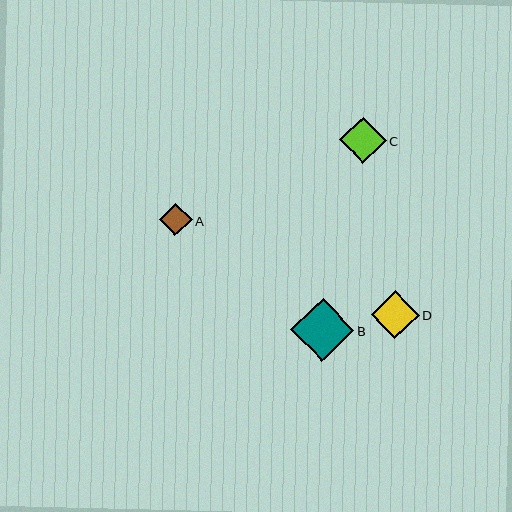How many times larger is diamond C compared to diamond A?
Diamond C is approximately 1.4 times the size of diamond A.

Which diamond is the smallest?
Diamond A is the smallest with a size of approximately 33 pixels.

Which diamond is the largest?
Diamond B is the largest with a size of approximately 63 pixels.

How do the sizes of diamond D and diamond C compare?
Diamond D and diamond C are approximately the same size.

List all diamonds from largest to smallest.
From largest to smallest: B, D, C, A.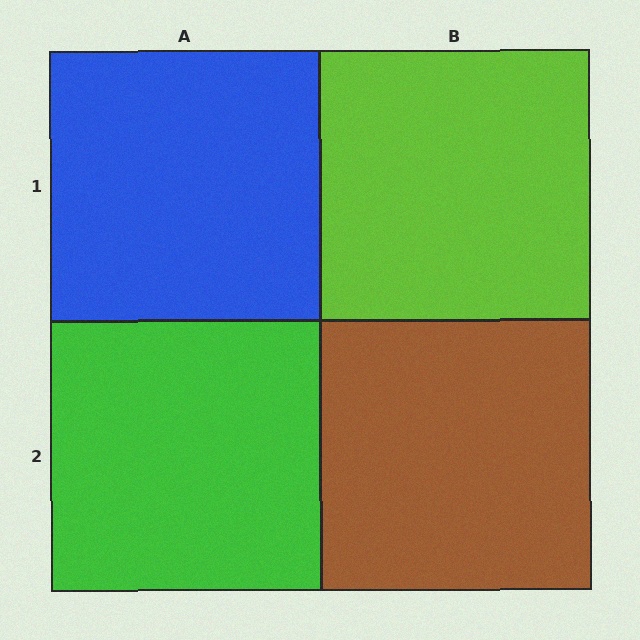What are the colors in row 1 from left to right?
Blue, lime.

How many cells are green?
1 cell is green.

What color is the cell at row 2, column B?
Brown.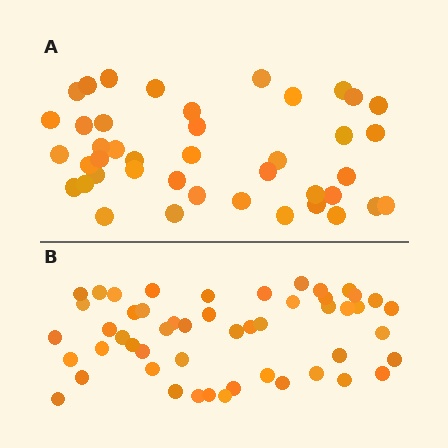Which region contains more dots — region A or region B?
Region B (the bottom region) has more dots.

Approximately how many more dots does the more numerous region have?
Region B has roughly 8 or so more dots than region A.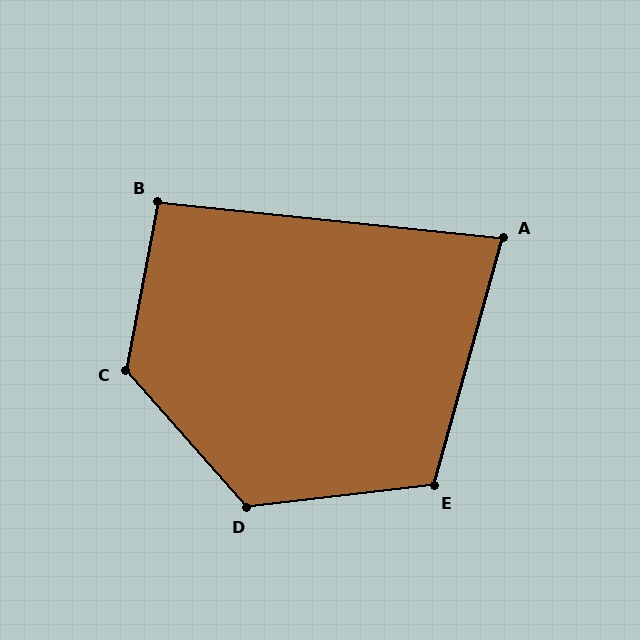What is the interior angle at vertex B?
Approximately 95 degrees (approximately right).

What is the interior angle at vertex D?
Approximately 125 degrees (obtuse).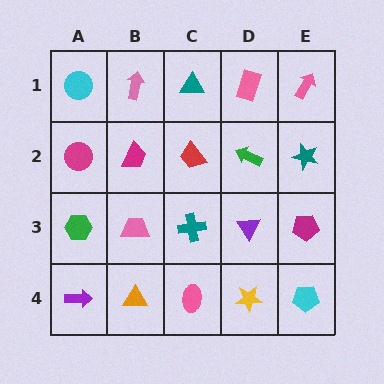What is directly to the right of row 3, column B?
A teal cross.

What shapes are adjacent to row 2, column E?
A pink arrow (row 1, column E), a magenta pentagon (row 3, column E), a green arrow (row 2, column D).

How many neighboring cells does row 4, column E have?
2.